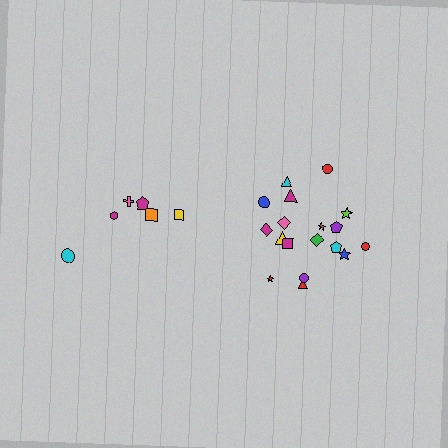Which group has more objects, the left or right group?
The right group.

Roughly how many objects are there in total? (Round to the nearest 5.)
Roughly 25 objects in total.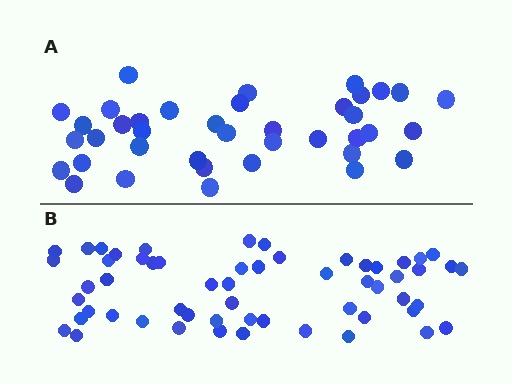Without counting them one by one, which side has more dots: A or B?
Region B (the bottom region) has more dots.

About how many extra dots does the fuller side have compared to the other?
Region B has approximately 20 more dots than region A.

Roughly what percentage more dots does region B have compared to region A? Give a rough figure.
About 45% more.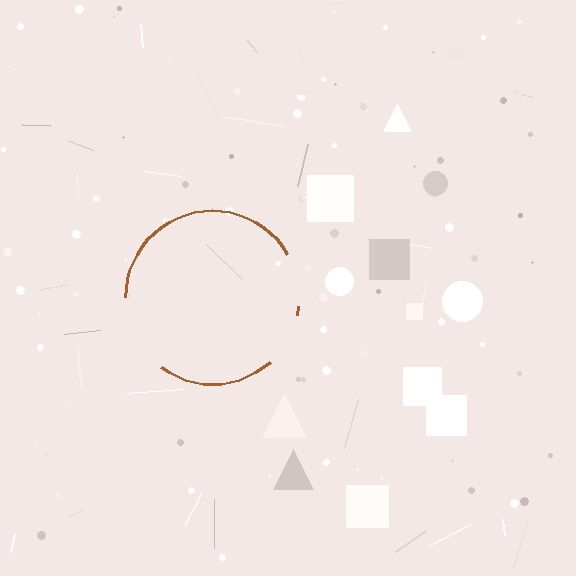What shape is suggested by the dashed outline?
The dashed outline suggests a circle.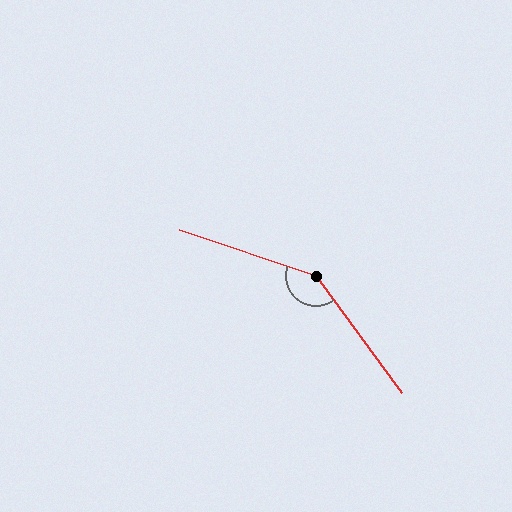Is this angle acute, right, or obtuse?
It is obtuse.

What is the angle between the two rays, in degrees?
Approximately 145 degrees.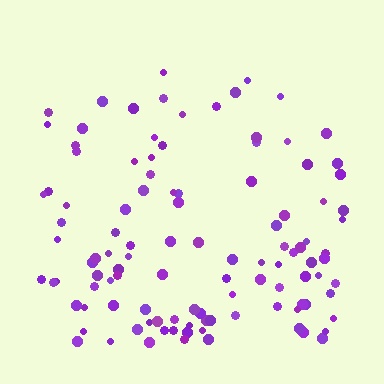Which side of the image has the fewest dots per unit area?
The top.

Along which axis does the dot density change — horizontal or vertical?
Vertical.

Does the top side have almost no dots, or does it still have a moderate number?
Still a moderate number, just noticeably fewer than the bottom.